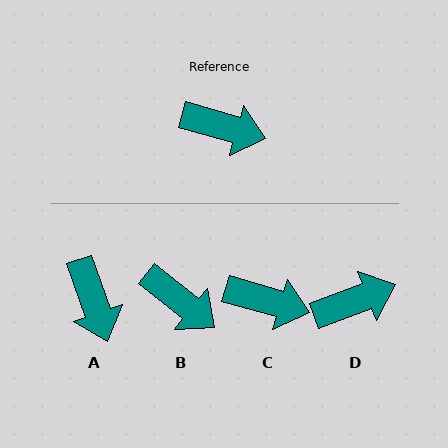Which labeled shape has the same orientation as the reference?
C.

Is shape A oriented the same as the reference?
No, it is off by about 55 degrees.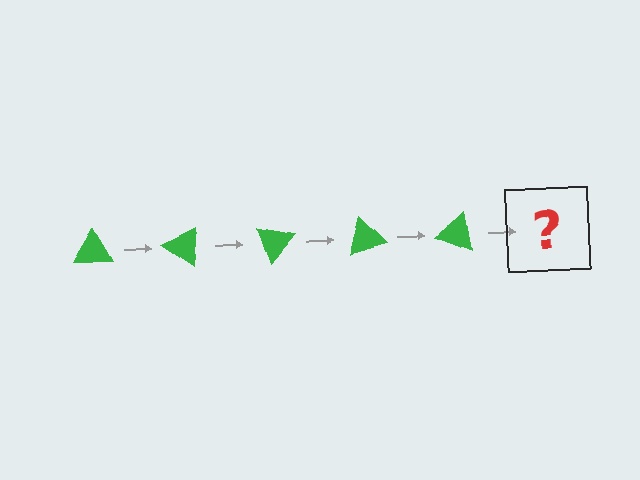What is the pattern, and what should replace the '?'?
The pattern is that the triangle rotates 35 degrees each step. The '?' should be a green triangle rotated 175 degrees.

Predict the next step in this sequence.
The next step is a green triangle rotated 175 degrees.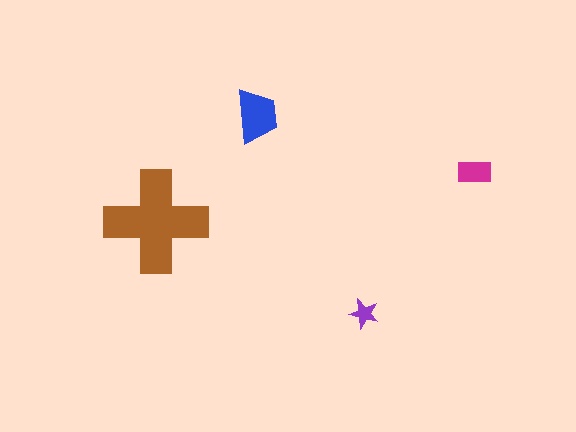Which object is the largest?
The brown cross.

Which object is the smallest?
The purple star.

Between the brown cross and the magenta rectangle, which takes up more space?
The brown cross.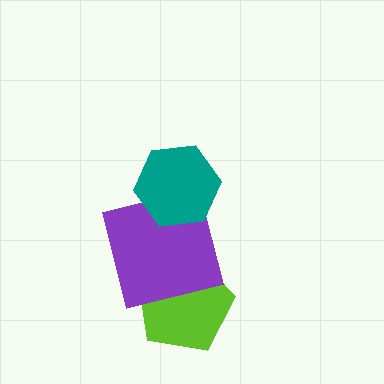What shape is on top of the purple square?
The teal hexagon is on top of the purple square.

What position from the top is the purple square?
The purple square is 2nd from the top.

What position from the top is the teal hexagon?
The teal hexagon is 1st from the top.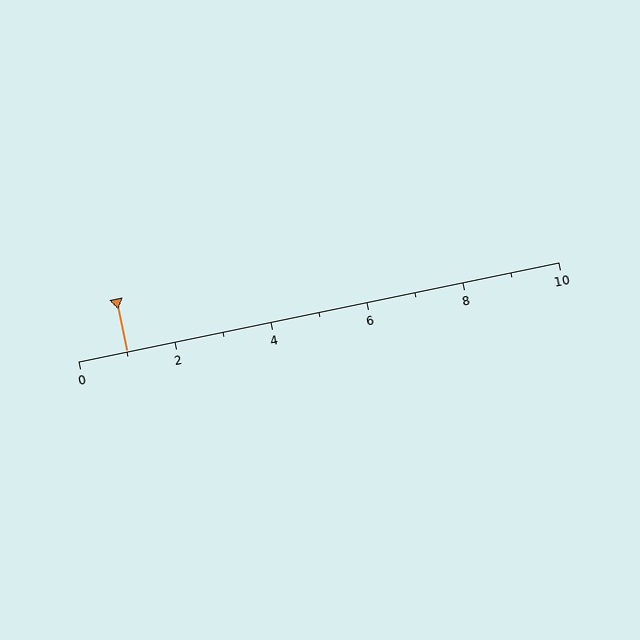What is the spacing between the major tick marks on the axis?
The major ticks are spaced 2 apart.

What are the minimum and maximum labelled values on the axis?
The axis runs from 0 to 10.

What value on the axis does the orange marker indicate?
The marker indicates approximately 1.